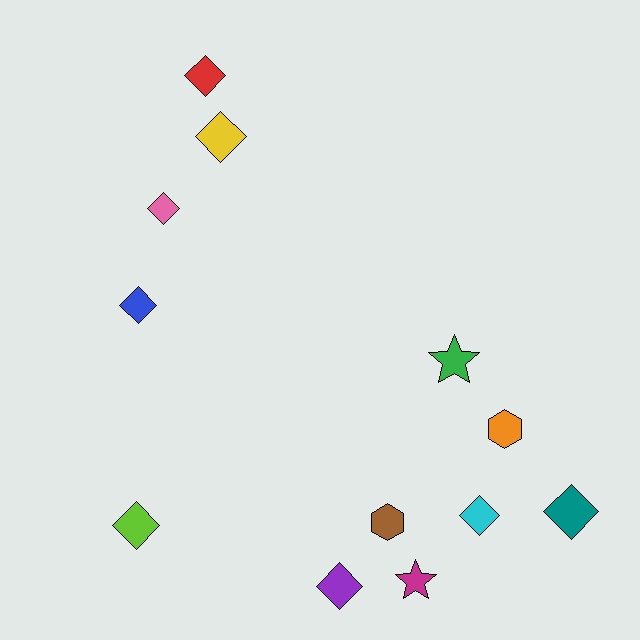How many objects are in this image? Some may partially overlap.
There are 12 objects.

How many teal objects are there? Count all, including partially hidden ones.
There is 1 teal object.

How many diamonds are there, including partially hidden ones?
There are 8 diamonds.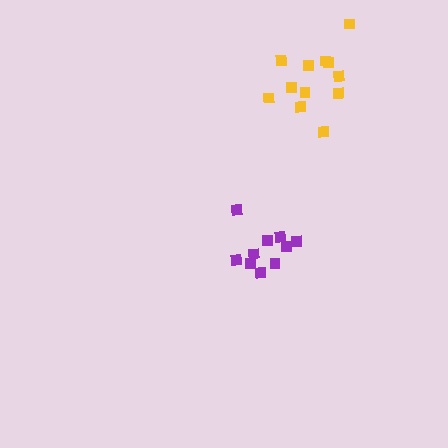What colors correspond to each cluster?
The clusters are colored: purple, yellow.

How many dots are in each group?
Group 1: 10 dots, Group 2: 12 dots (22 total).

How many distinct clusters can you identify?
There are 2 distinct clusters.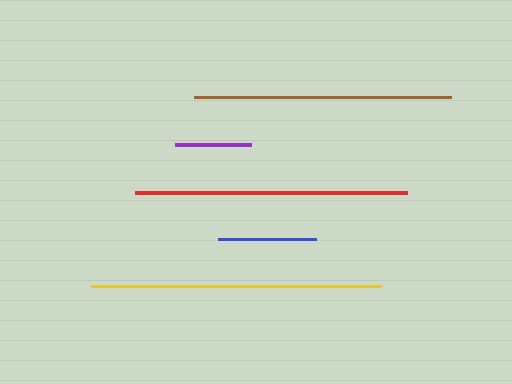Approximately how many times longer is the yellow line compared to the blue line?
The yellow line is approximately 2.9 times the length of the blue line.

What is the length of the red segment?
The red segment is approximately 272 pixels long.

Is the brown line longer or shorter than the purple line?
The brown line is longer than the purple line.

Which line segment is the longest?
The yellow line is the longest at approximately 290 pixels.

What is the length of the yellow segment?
The yellow segment is approximately 290 pixels long.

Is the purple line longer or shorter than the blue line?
The blue line is longer than the purple line.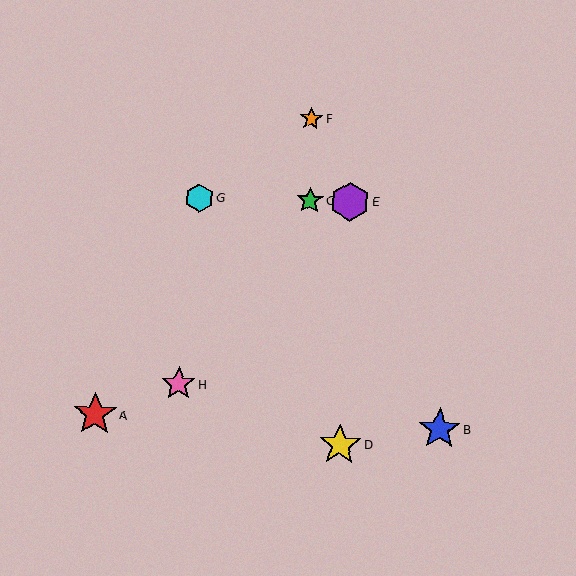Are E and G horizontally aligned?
Yes, both are at y≈202.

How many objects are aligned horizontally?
3 objects (C, E, G) are aligned horizontally.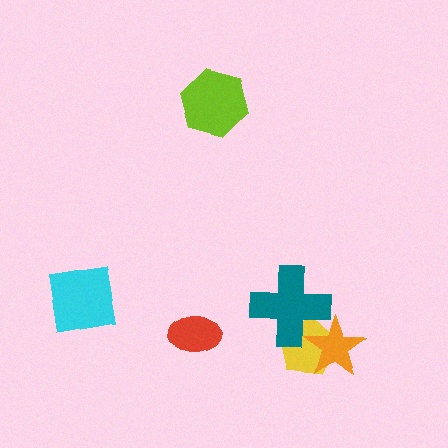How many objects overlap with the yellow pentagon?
2 objects overlap with the yellow pentagon.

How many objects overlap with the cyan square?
0 objects overlap with the cyan square.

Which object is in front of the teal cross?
The orange star is in front of the teal cross.